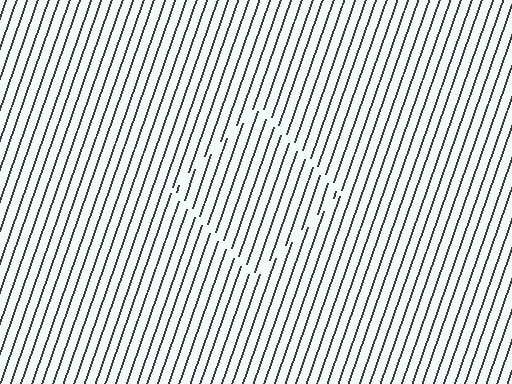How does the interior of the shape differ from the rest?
The interior of the shape contains the same grating, shifted by half a period — the contour is defined by the phase discontinuity where line-ends from the inner and outer gratings abut.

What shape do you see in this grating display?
An illusory square. The interior of the shape contains the same grating, shifted by half a period — the contour is defined by the phase discontinuity where line-ends from the inner and outer gratings abut.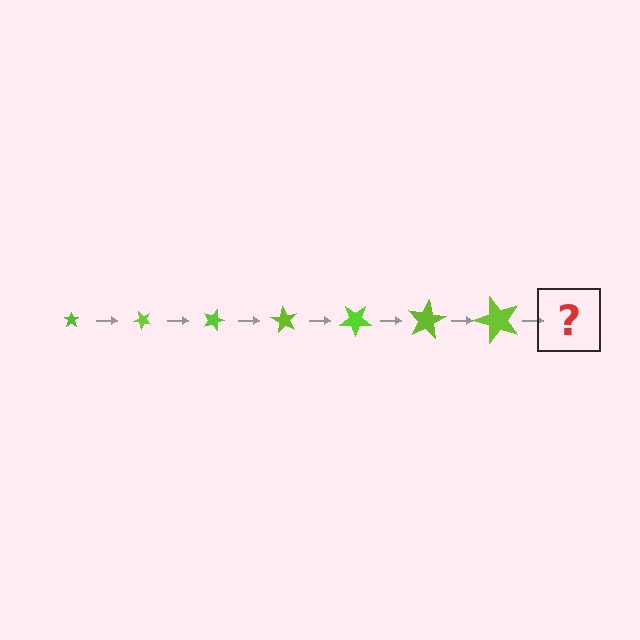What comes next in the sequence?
The next element should be a star, larger than the previous one and rotated 315 degrees from the start.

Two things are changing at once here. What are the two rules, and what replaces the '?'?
The two rules are that the star grows larger each step and it rotates 45 degrees each step. The '?' should be a star, larger than the previous one and rotated 315 degrees from the start.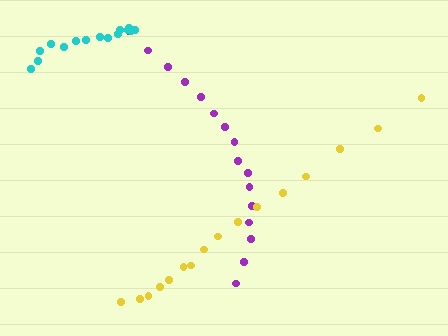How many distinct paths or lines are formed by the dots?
There are 3 distinct paths.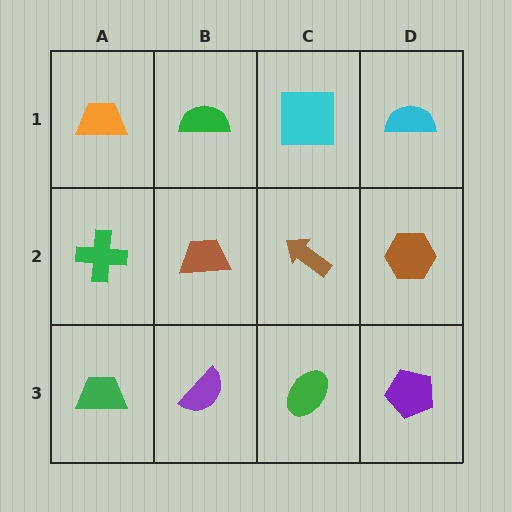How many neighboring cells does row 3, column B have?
3.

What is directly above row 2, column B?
A green semicircle.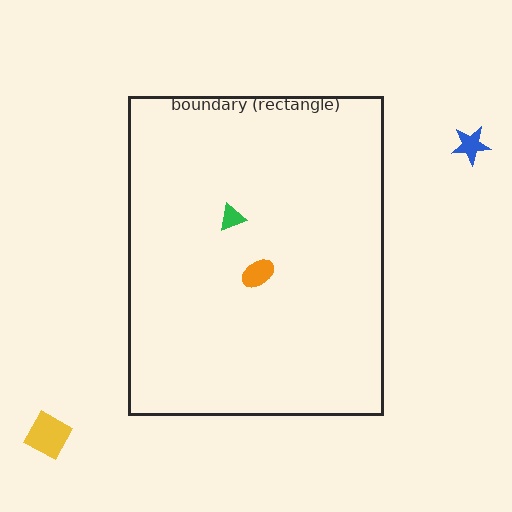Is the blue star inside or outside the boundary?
Outside.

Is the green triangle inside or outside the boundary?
Inside.